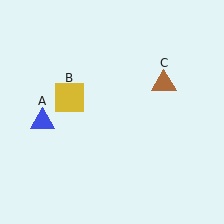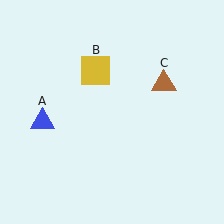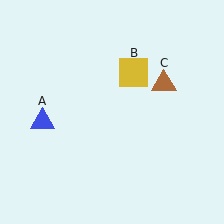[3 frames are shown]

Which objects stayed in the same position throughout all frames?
Blue triangle (object A) and brown triangle (object C) remained stationary.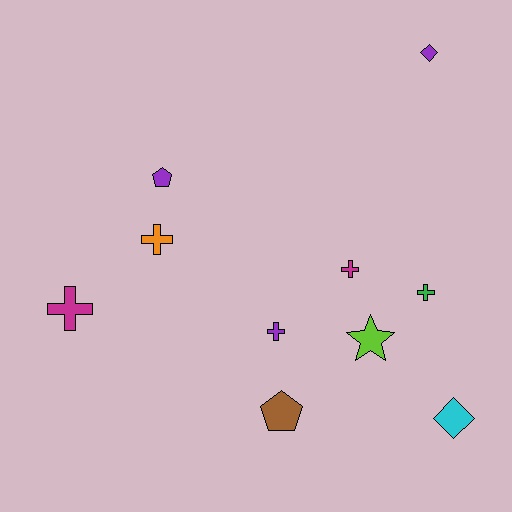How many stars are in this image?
There is 1 star.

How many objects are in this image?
There are 10 objects.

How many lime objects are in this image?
There is 1 lime object.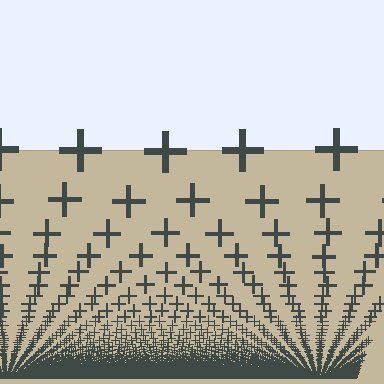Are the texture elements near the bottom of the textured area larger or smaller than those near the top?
Smaller. The gradient is inverted — elements near the bottom are smaller and denser.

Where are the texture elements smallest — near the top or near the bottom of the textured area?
Near the bottom.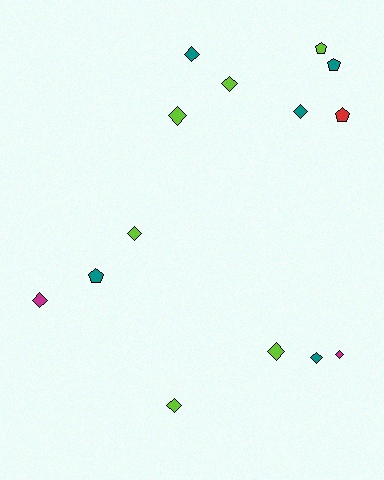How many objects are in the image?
There are 14 objects.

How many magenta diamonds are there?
There are 2 magenta diamonds.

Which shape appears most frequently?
Diamond, with 10 objects.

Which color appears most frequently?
Lime, with 6 objects.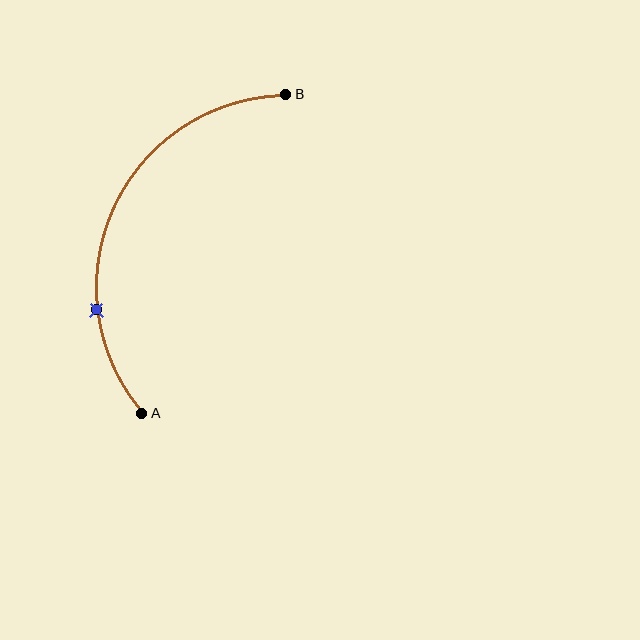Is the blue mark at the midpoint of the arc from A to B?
No. The blue mark lies on the arc but is closer to endpoint A. The arc midpoint would be at the point on the curve equidistant along the arc from both A and B.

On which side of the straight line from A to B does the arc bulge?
The arc bulges to the left of the straight line connecting A and B.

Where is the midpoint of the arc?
The arc midpoint is the point on the curve farthest from the straight line joining A and B. It sits to the left of that line.